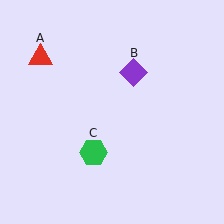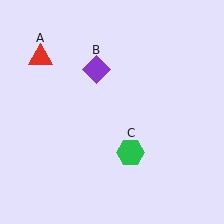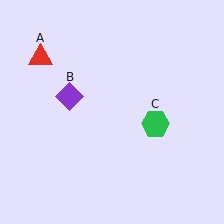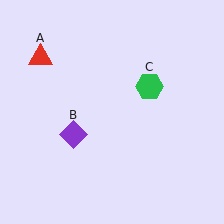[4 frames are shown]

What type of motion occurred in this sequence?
The purple diamond (object B), green hexagon (object C) rotated counterclockwise around the center of the scene.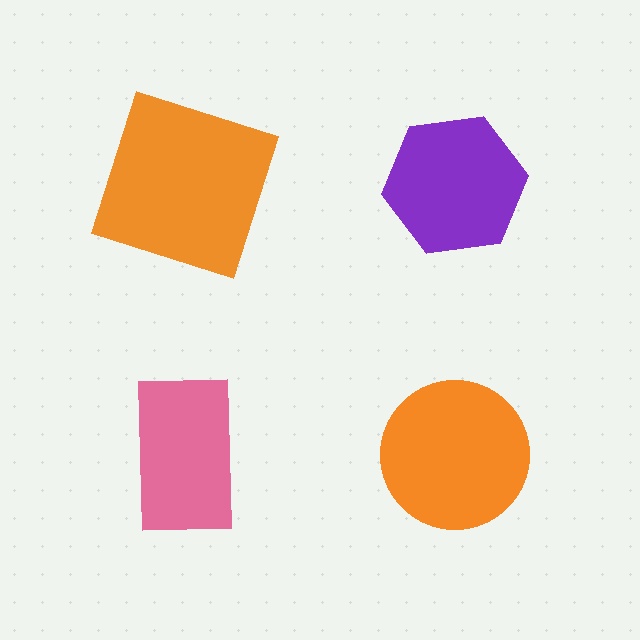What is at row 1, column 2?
A purple hexagon.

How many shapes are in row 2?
2 shapes.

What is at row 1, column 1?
An orange square.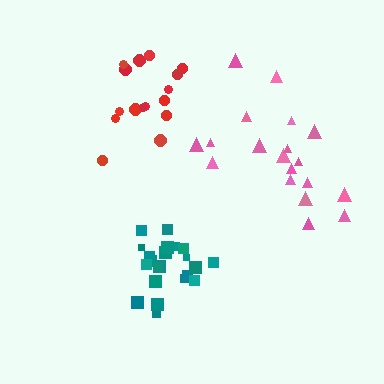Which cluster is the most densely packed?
Teal.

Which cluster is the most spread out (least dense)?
Pink.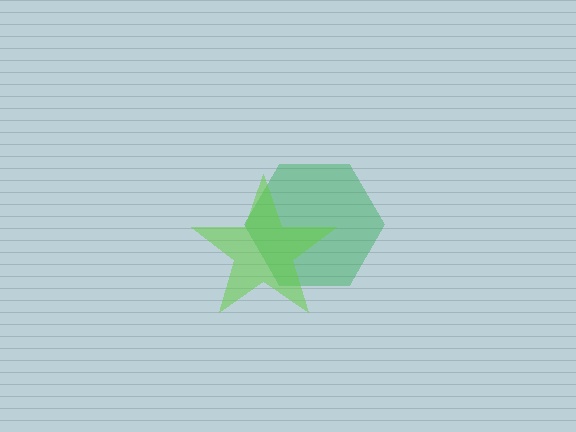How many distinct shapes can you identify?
There are 2 distinct shapes: a green hexagon, a lime star.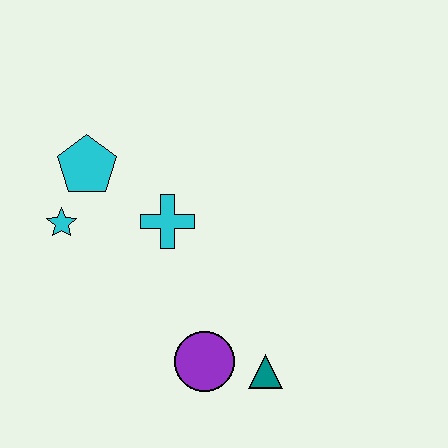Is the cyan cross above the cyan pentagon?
No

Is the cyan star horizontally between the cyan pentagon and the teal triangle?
No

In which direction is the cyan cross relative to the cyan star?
The cyan cross is to the right of the cyan star.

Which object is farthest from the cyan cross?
The teal triangle is farthest from the cyan cross.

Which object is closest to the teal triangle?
The purple circle is closest to the teal triangle.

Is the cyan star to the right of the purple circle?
No